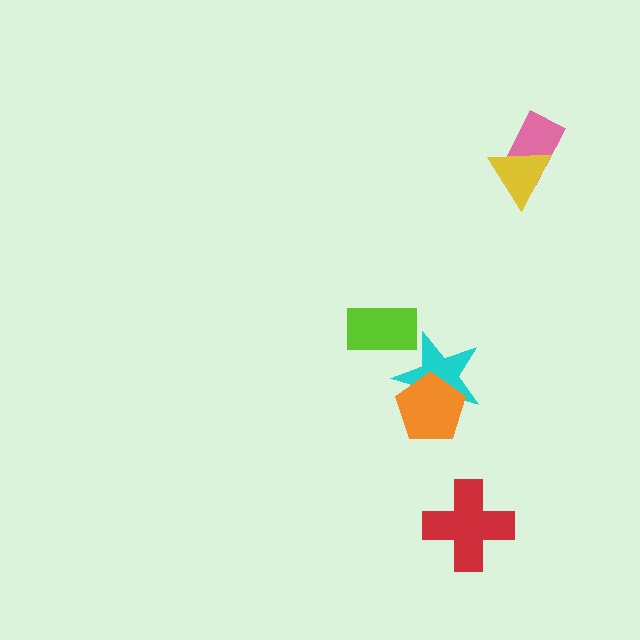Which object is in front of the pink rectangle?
The yellow triangle is in front of the pink rectangle.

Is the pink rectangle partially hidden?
Yes, it is partially covered by another shape.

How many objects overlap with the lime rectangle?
1 object overlaps with the lime rectangle.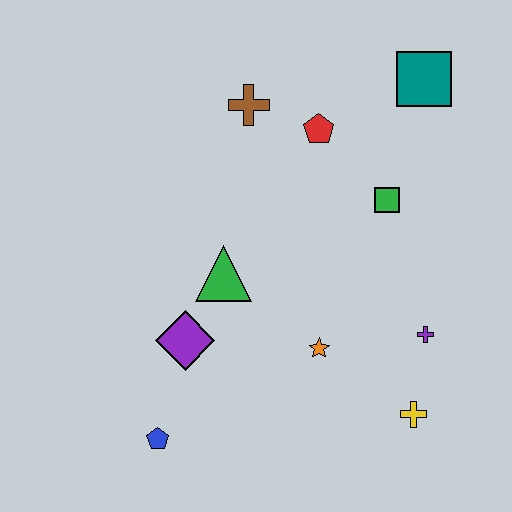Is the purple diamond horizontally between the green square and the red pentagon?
No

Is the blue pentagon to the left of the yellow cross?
Yes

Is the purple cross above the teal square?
No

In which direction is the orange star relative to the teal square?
The orange star is below the teal square.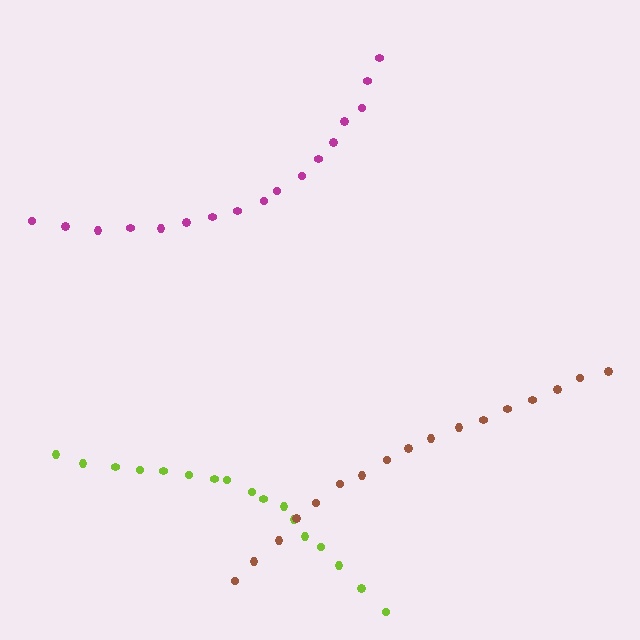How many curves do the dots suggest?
There are 3 distinct paths.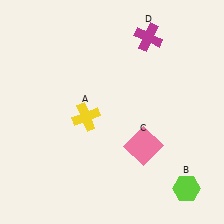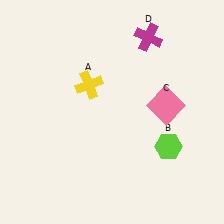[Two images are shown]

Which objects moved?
The objects that moved are: the yellow cross (A), the lime hexagon (B), the pink square (C).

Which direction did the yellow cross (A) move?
The yellow cross (A) moved up.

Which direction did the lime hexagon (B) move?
The lime hexagon (B) moved up.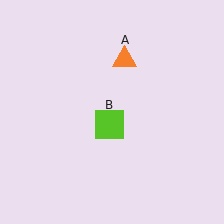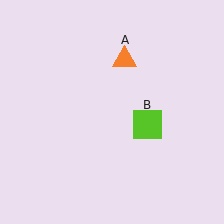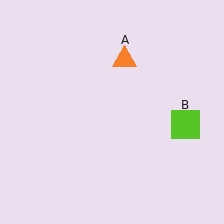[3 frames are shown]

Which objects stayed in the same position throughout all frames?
Orange triangle (object A) remained stationary.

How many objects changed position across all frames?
1 object changed position: lime square (object B).